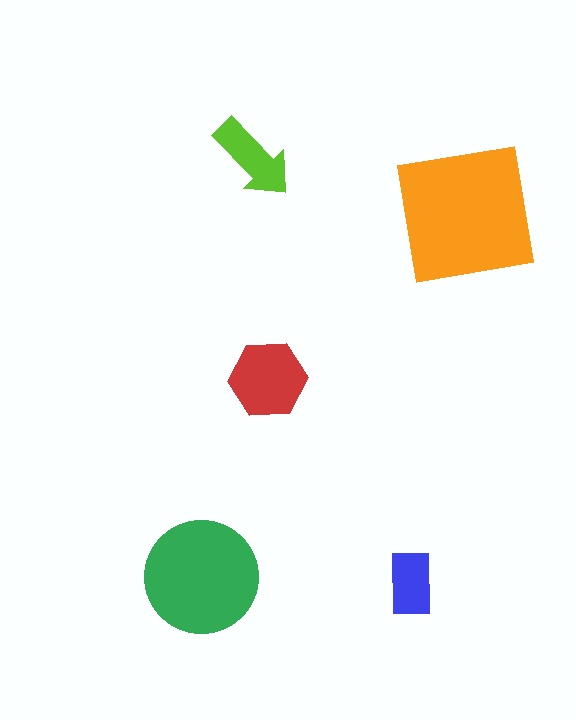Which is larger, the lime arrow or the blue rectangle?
The lime arrow.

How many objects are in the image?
There are 5 objects in the image.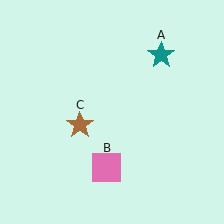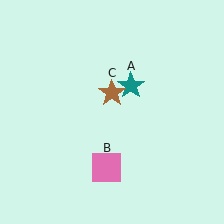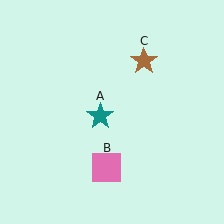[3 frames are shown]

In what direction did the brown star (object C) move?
The brown star (object C) moved up and to the right.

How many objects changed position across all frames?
2 objects changed position: teal star (object A), brown star (object C).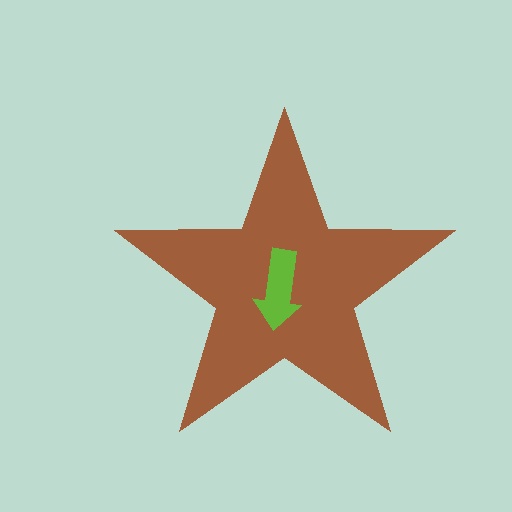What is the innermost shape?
The lime arrow.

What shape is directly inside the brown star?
The lime arrow.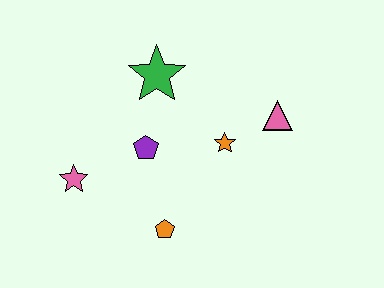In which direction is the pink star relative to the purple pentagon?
The pink star is to the left of the purple pentagon.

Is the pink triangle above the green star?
No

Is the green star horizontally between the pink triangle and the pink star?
Yes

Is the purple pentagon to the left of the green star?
Yes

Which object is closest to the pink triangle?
The orange star is closest to the pink triangle.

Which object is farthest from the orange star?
The pink star is farthest from the orange star.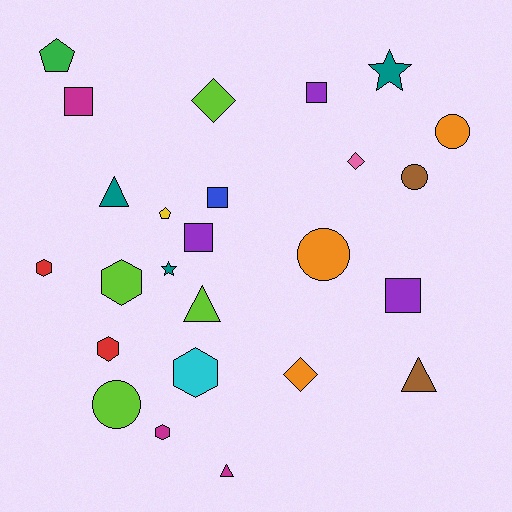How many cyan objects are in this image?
There is 1 cyan object.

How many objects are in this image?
There are 25 objects.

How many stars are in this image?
There are 2 stars.